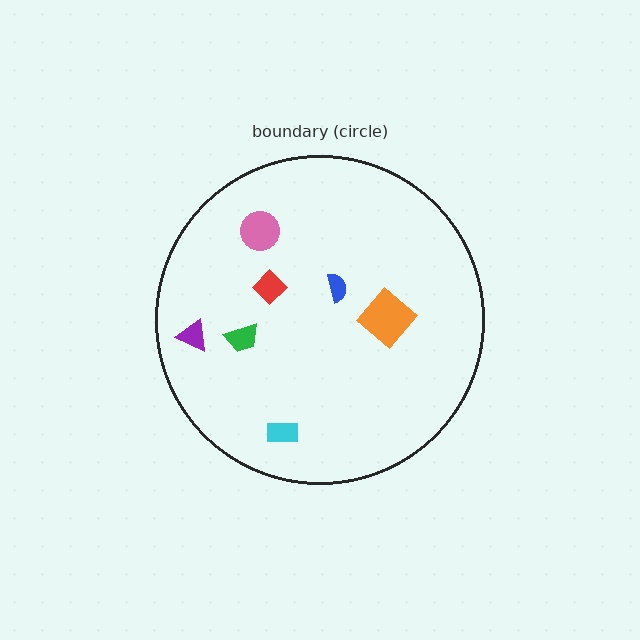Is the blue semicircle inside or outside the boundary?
Inside.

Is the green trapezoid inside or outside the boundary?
Inside.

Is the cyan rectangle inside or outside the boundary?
Inside.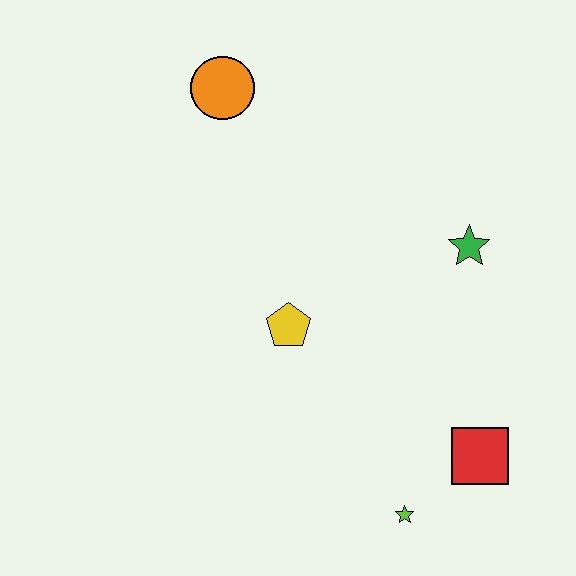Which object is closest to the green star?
The yellow pentagon is closest to the green star.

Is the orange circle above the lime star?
Yes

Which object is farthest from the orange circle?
The lime star is farthest from the orange circle.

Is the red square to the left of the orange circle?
No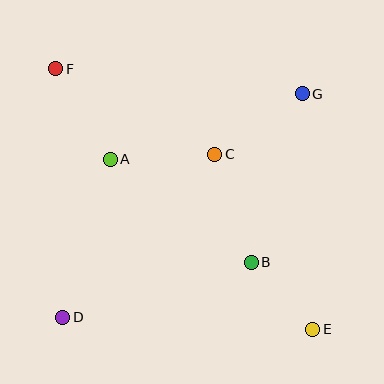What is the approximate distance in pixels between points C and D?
The distance between C and D is approximately 223 pixels.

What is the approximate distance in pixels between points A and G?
The distance between A and G is approximately 203 pixels.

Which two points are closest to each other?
Points B and E are closest to each other.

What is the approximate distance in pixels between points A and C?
The distance between A and C is approximately 105 pixels.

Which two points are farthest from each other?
Points E and F are farthest from each other.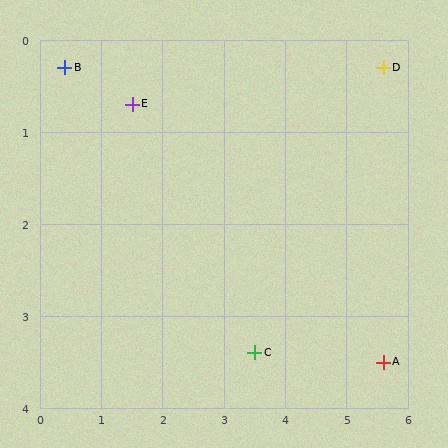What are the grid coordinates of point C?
Point C is at approximately (3.5, 3.4).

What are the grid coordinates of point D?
Point D is at approximately (5.6, 0.3).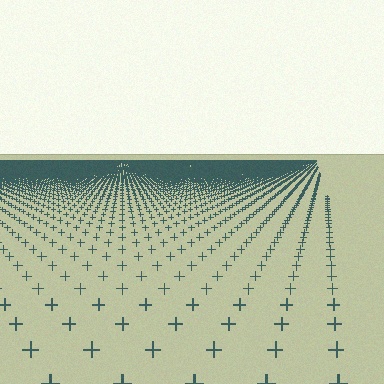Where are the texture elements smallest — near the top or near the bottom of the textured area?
Near the top.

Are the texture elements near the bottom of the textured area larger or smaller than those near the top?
Larger. Near the bottom, elements are closer to the viewer and appear at a bigger on-screen size.